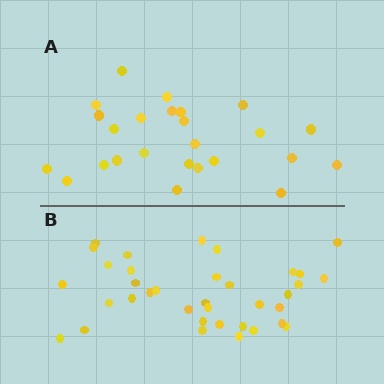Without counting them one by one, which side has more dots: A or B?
Region B (the bottom region) has more dots.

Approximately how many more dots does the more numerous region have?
Region B has roughly 12 or so more dots than region A.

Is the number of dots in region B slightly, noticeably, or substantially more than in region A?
Region B has noticeably more, but not dramatically so. The ratio is roughly 1.4 to 1.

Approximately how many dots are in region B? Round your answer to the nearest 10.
About 40 dots. (The exact count is 36, which rounds to 40.)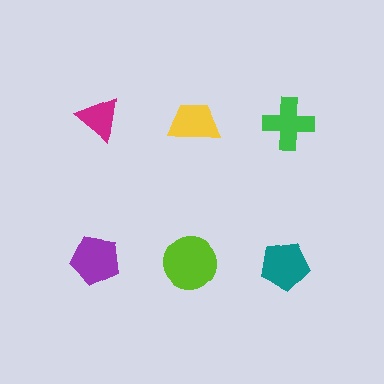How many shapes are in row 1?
3 shapes.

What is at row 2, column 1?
A purple pentagon.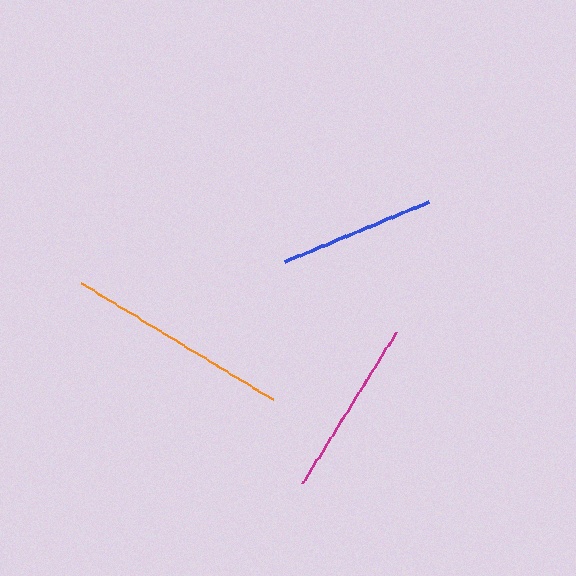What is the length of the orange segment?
The orange segment is approximately 224 pixels long.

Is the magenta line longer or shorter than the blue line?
The magenta line is longer than the blue line.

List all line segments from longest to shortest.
From longest to shortest: orange, magenta, blue.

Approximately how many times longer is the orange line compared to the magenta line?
The orange line is approximately 1.3 times the length of the magenta line.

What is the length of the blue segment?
The blue segment is approximately 155 pixels long.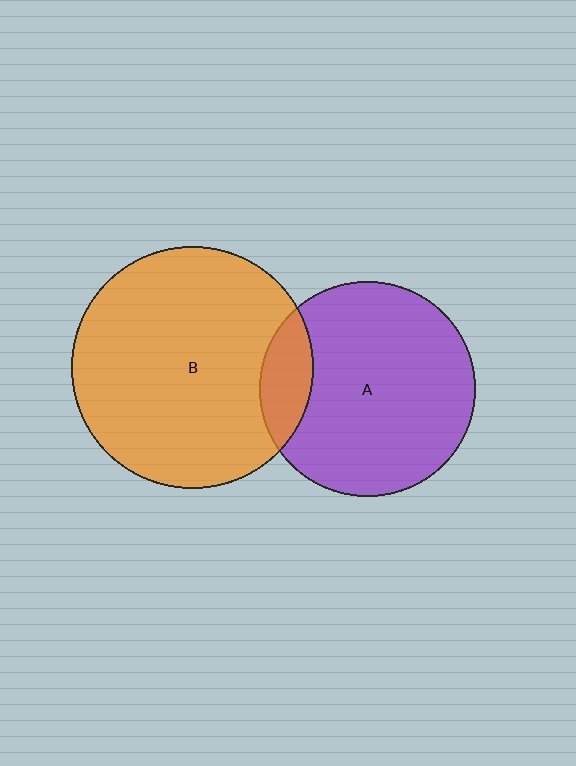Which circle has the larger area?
Circle B (orange).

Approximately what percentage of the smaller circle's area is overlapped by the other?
Approximately 15%.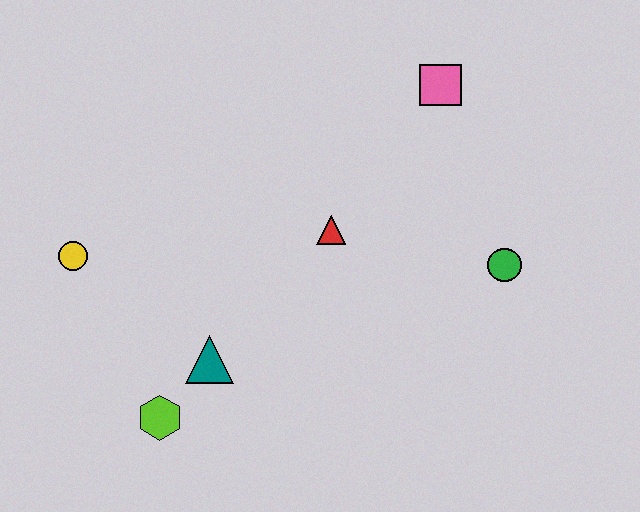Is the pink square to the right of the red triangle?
Yes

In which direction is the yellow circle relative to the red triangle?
The yellow circle is to the left of the red triangle.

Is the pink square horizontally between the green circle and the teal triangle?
Yes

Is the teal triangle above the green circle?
No